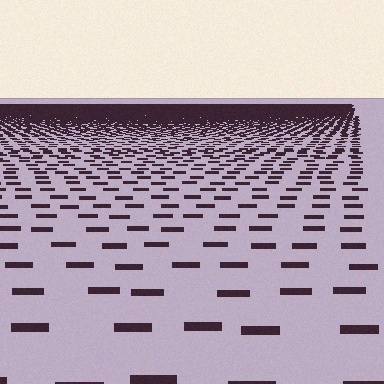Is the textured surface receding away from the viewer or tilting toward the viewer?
The surface is receding away from the viewer. Texture elements get smaller and denser toward the top.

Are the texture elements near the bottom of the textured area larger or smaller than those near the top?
Larger. Near the bottom, elements are closer to the viewer and appear at a bigger on-screen size.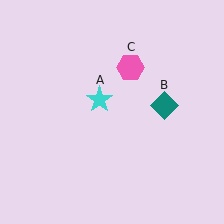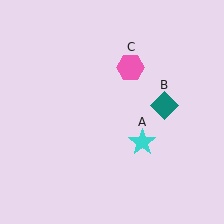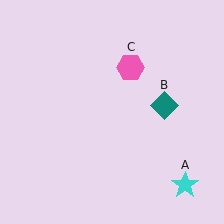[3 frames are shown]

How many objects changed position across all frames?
1 object changed position: cyan star (object A).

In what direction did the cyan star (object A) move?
The cyan star (object A) moved down and to the right.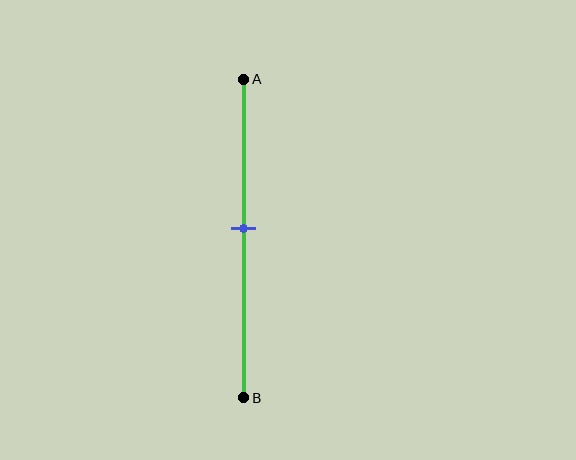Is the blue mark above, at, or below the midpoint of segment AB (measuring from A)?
The blue mark is above the midpoint of segment AB.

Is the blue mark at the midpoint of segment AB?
No, the mark is at about 45% from A, not at the 50% midpoint.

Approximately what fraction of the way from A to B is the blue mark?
The blue mark is approximately 45% of the way from A to B.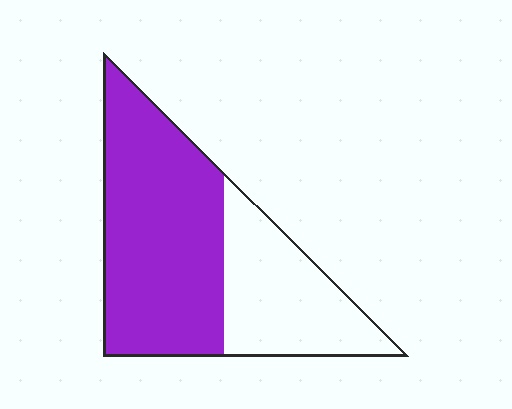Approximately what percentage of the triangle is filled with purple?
Approximately 65%.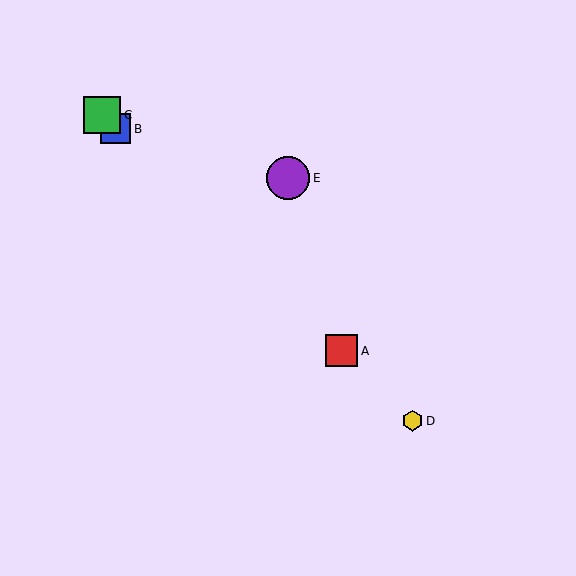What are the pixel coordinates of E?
Object E is at (288, 178).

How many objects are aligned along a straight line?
4 objects (A, B, C, D) are aligned along a straight line.